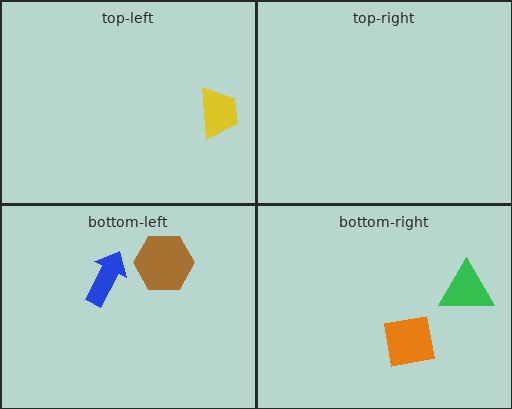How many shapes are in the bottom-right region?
2.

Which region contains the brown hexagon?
The bottom-left region.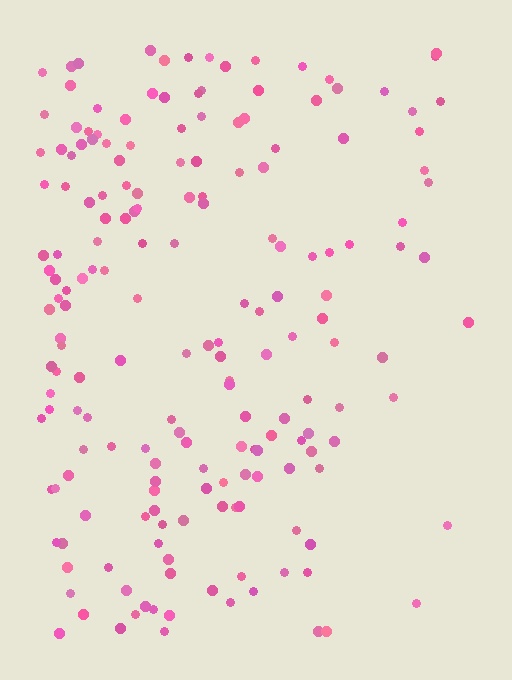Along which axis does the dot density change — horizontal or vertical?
Horizontal.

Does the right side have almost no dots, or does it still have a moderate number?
Still a moderate number, just noticeably fewer than the left.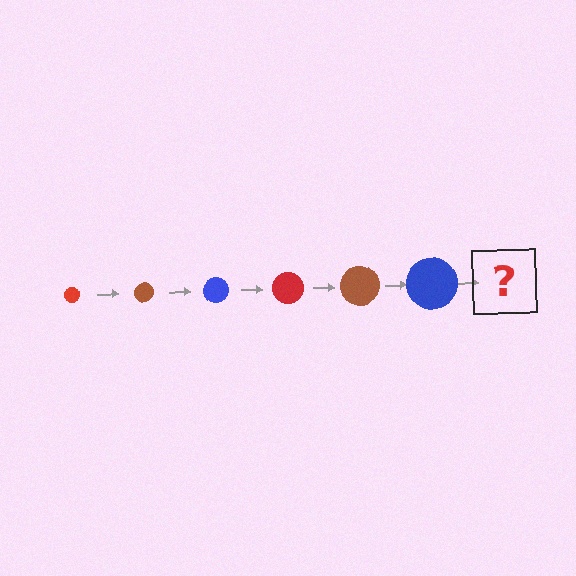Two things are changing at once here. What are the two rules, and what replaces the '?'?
The two rules are that the circle grows larger each step and the color cycles through red, brown, and blue. The '?' should be a red circle, larger than the previous one.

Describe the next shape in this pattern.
It should be a red circle, larger than the previous one.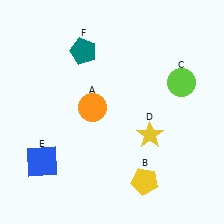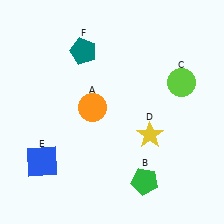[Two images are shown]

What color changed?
The pentagon (B) changed from yellow in Image 1 to green in Image 2.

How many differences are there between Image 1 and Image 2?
There is 1 difference between the two images.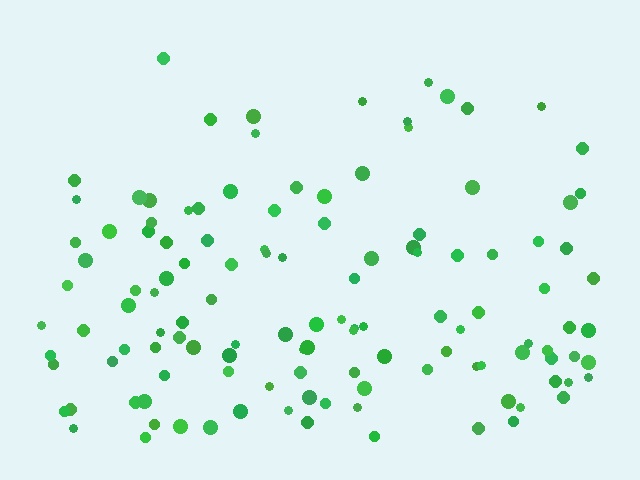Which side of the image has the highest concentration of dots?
The bottom.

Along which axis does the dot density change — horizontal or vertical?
Vertical.